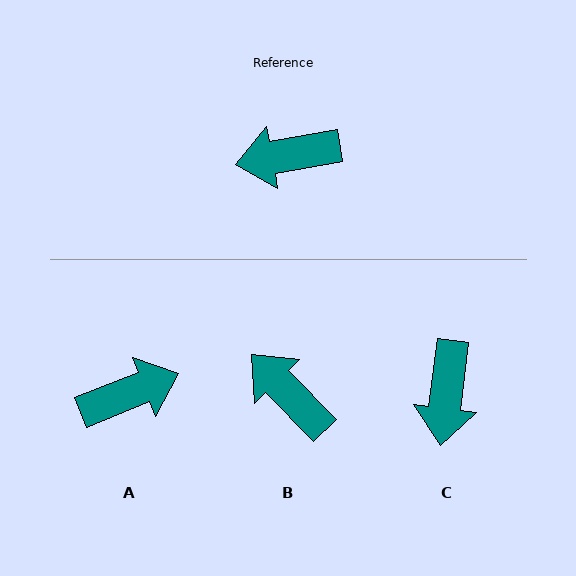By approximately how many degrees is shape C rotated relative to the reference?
Approximately 73 degrees counter-clockwise.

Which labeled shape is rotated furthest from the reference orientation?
A, about 168 degrees away.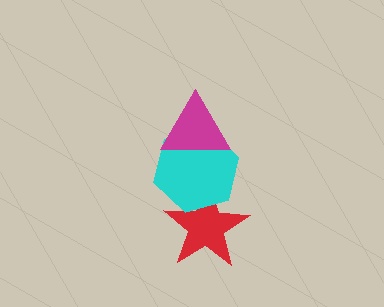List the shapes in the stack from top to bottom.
From top to bottom: the magenta triangle, the cyan hexagon, the red star.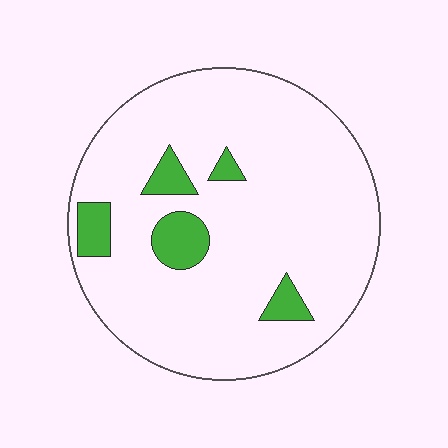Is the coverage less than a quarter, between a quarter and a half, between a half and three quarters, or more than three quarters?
Less than a quarter.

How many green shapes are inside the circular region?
5.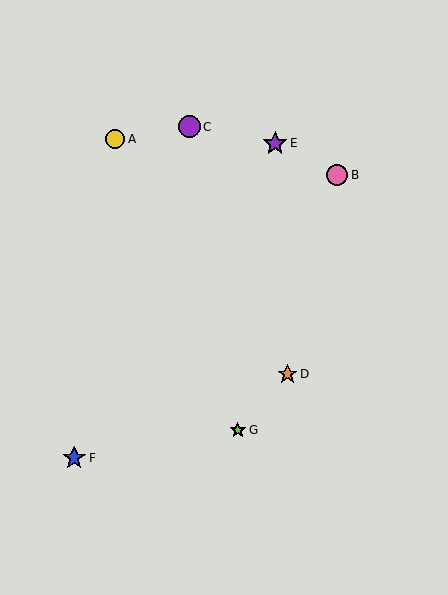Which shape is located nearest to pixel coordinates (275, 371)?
The orange star (labeled D) at (288, 374) is nearest to that location.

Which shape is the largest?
The purple star (labeled E) is the largest.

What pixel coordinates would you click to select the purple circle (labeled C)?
Click at (189, 127) to select the purple circle C.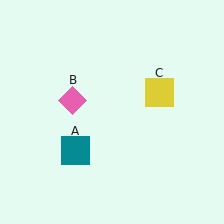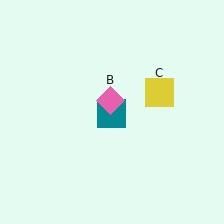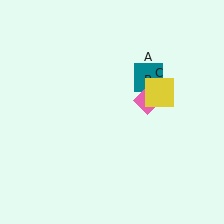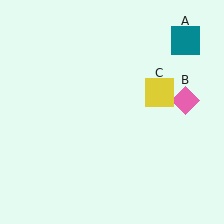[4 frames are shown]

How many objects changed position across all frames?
2 objects changed position: teal square (object A), pink diamond (object B).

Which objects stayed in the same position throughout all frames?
Yellow square (object C) remained stationary.